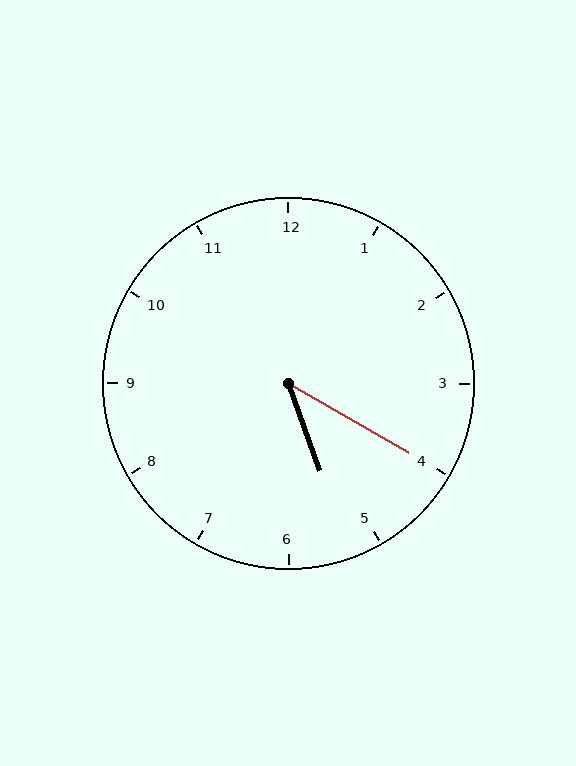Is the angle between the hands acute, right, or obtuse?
It is acute.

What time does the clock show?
5:20.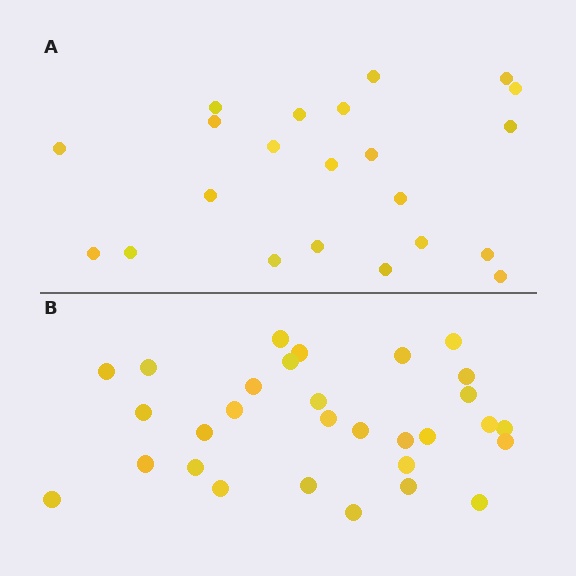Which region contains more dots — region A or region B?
Region B (the bottom region) has more dots.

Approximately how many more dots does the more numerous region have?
Region B has roughly 8 or so more dots than region A.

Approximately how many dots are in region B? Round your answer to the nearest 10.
About 30 dots.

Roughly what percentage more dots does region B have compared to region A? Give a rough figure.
About 35% more.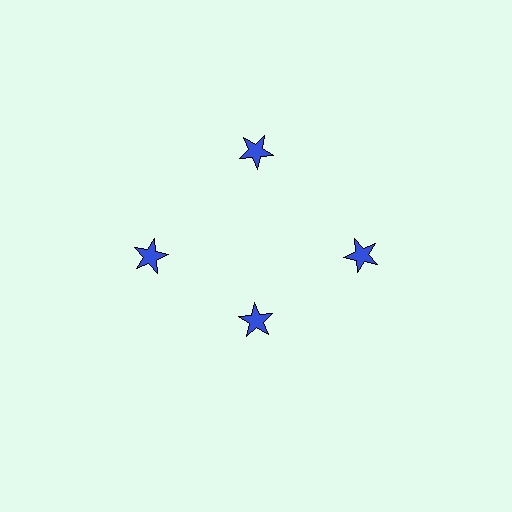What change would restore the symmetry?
The symmetry would be restored by moving it outward, back onto the ring so that all 4 stars sit at equal angles and equal distance from the center.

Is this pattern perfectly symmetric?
No. The 4 blue stars are arranged in a ring, but one element near the 6 o'clock position is pulled inward toward the center, breaking the 4-fold rotational symmetry.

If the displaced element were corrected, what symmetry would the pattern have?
It would have 4-fold rotational symmetry — the pattern would map onto itself every 90 degrees.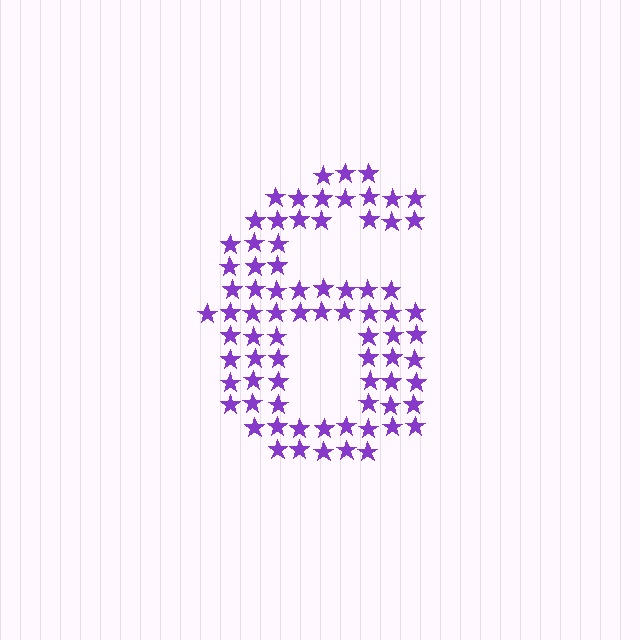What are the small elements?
The small elements are stars.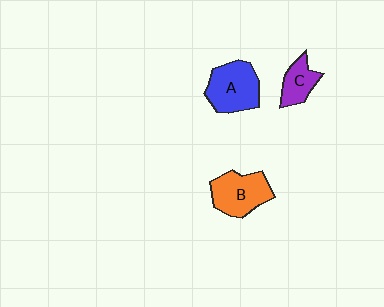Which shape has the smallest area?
Shape C (purple).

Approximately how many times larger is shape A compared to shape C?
Approximately 1.8 times.